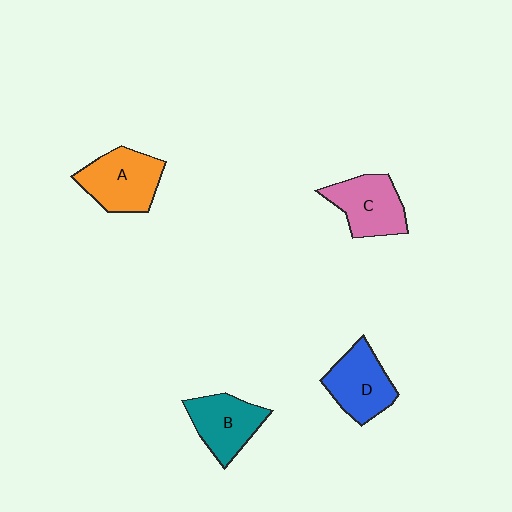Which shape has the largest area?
Shape A (orange).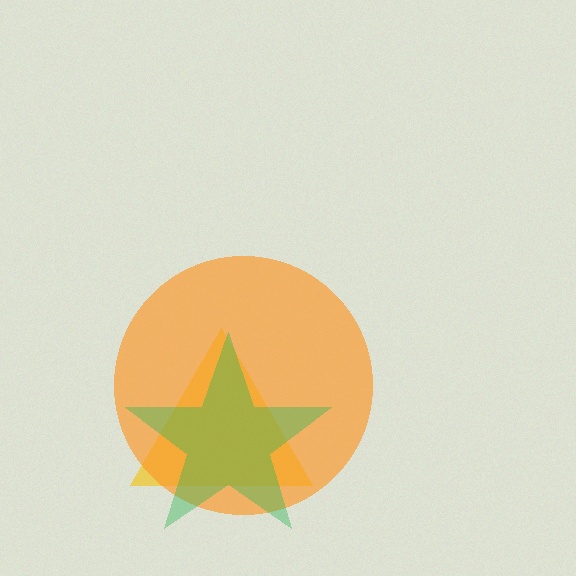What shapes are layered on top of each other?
The layered shapes are: a yellow triangle, an orange circle, a green star.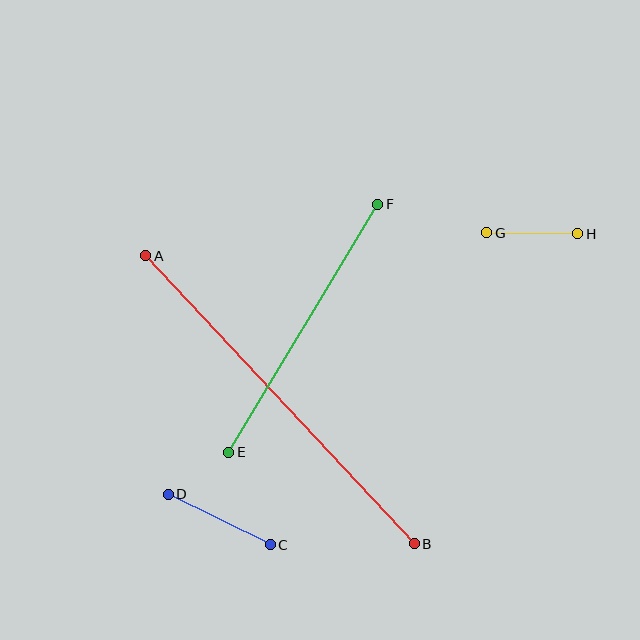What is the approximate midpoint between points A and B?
The midpoint is at approximately (280, 400) pixels.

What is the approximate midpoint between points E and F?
The midpoint is at approximately (303, 328) pixels.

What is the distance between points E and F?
The distance is approximately 289 pixels.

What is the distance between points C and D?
The distance is approximately 114 pixels.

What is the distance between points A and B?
The distance is approximately 394 pixels.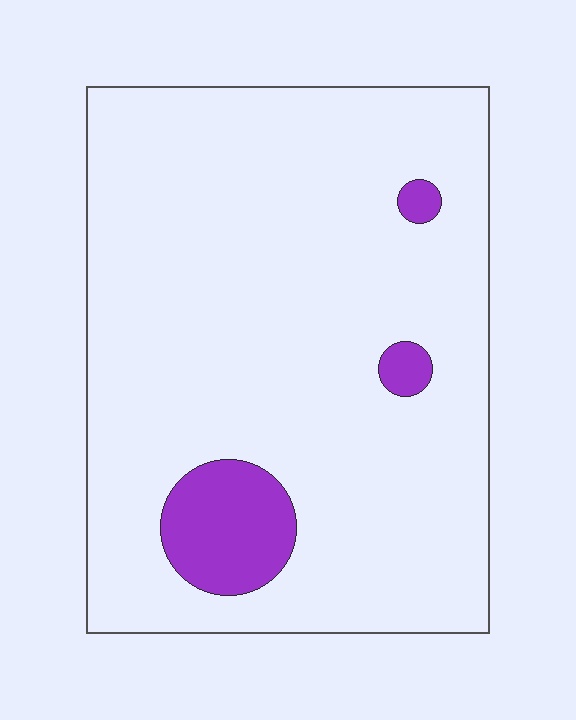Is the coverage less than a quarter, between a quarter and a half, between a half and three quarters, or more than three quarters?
Less than a quarter.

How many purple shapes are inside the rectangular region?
3.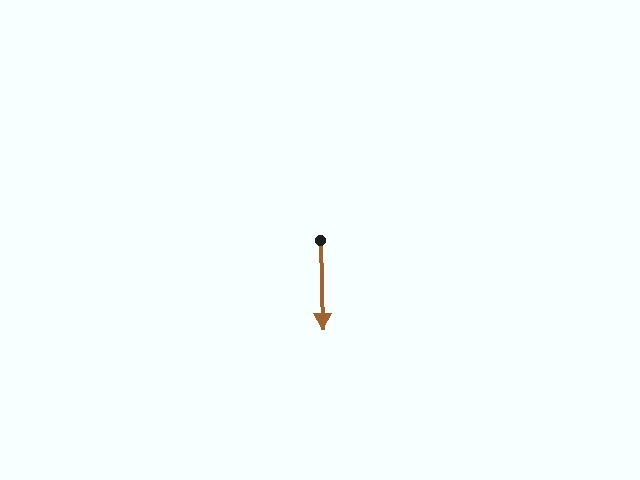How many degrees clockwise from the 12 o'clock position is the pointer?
Approximately 178 degrees.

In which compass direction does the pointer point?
South.